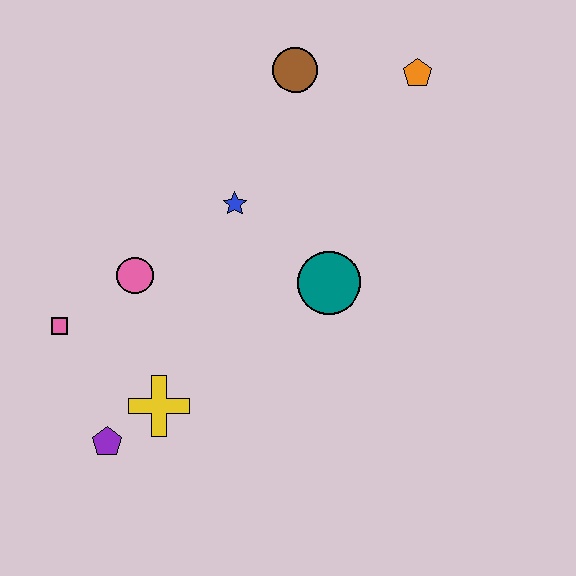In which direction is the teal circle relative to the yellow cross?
The teal circle is to the right of the yellow cross.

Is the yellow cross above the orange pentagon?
No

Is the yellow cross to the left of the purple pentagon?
No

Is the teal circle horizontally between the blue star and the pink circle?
No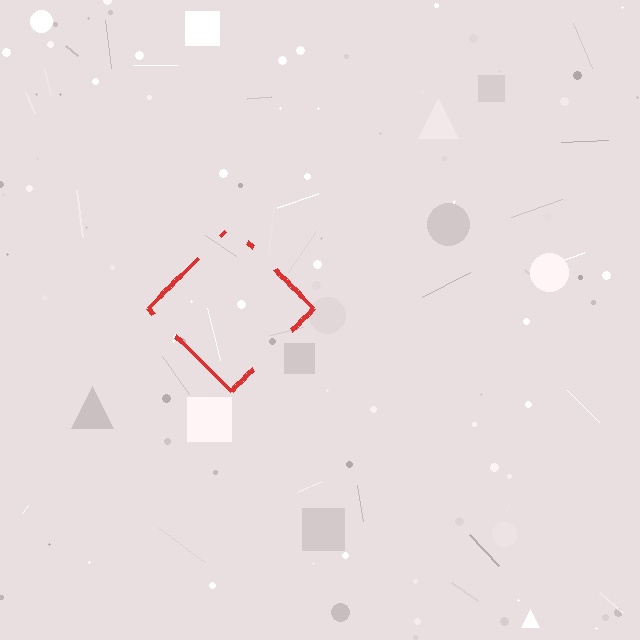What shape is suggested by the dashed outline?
The dashed outline suggests a diamond.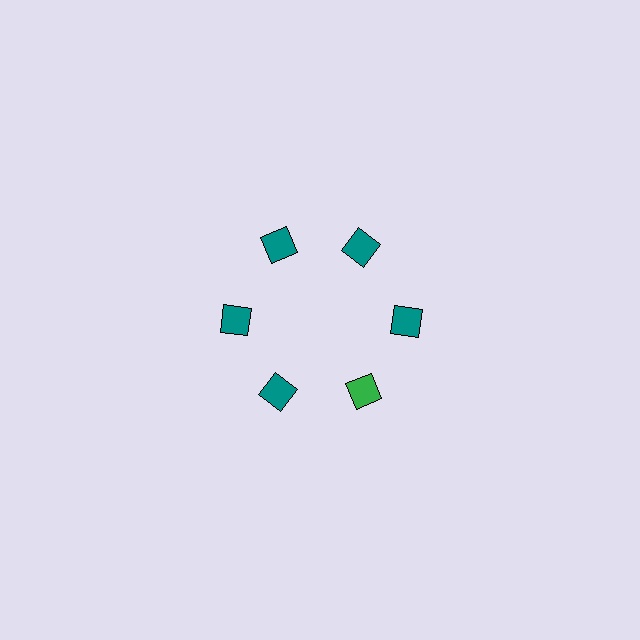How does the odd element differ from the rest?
It has a different color: green instead of teal.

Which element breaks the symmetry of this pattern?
The green diamond at roughly the 5 o'clock position breaks the symmetry. All other shapes are teal diamonds.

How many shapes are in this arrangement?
There are 6 shapes arranged in a ring pattern.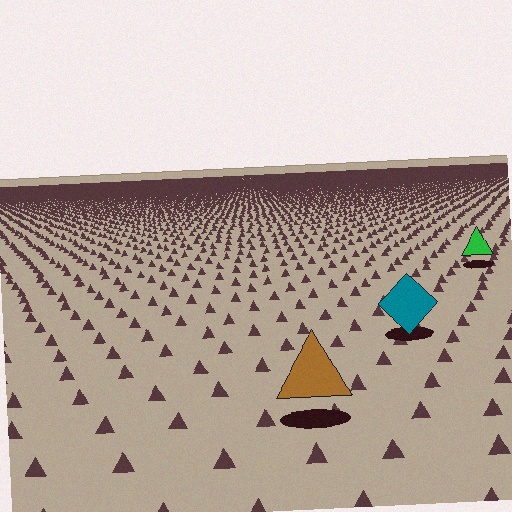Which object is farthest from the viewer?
The green triangle is farthest from the viewer. It appears smaller and the ground texture around it is denser.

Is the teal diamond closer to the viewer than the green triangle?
Yes. The teal diamond is closer — you can tell from the texture gradient: the ground texture is coarser near it.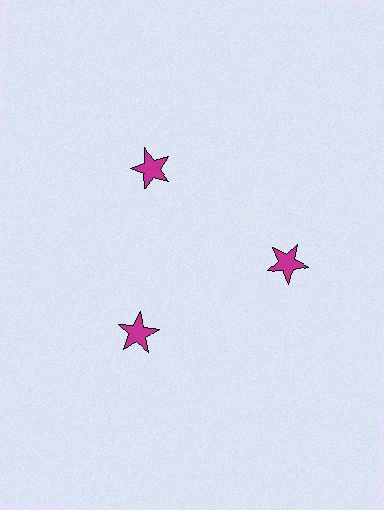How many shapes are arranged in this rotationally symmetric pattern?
There are 3 shapes, arranged in 3 groups of 1.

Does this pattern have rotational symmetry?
Yes, this pattern has 3-fold rotational symmetry. It looks the same after rotating 120 degrees around the center.